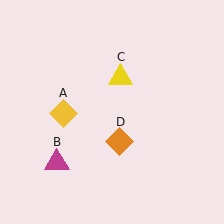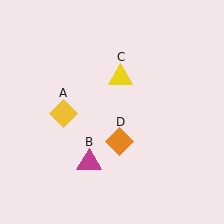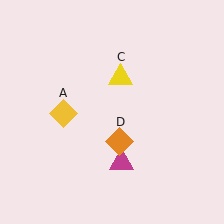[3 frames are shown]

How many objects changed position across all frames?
1 object changed position: magenta triangle (object B).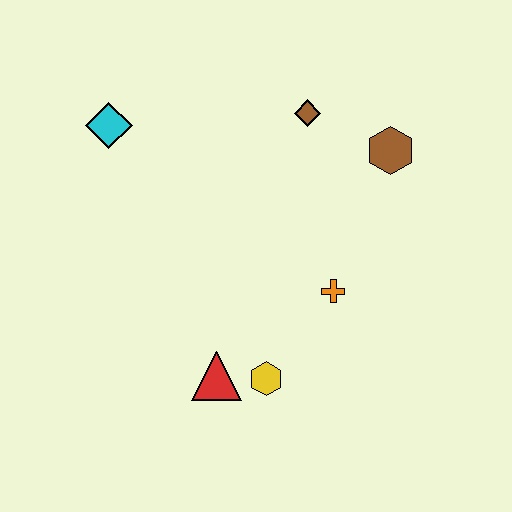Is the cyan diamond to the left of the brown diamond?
Yes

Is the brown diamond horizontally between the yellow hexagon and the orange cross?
Yes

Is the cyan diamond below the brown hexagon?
No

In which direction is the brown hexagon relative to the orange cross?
The brown hexagon is above the orange cross.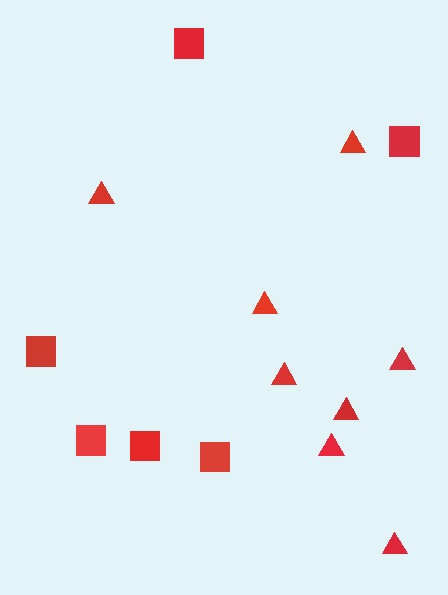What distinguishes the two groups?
There are 2 groups: one group of triangles (8) and one group of squares (6).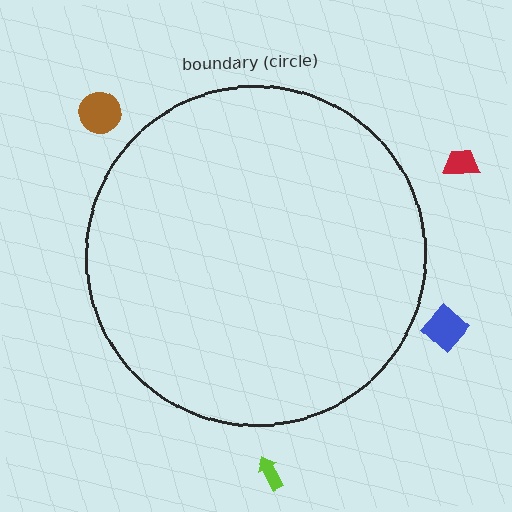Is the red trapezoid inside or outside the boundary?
Outside.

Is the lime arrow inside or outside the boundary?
Outside.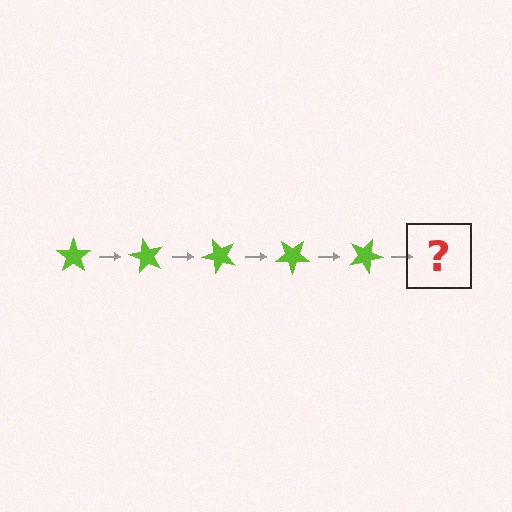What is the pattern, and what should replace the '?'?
The pattern is that the star rotates 60 degrees each step. The '?' should be a lime star rotated 300 degrees.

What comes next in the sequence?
The next element should be a lime star rotated 300 degrees.